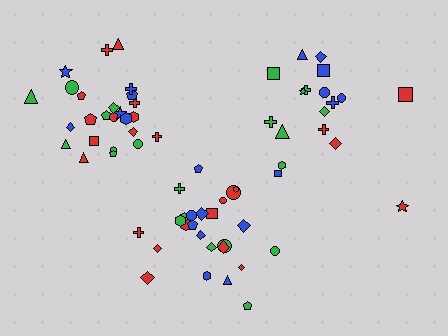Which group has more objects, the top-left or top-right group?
The top-left group.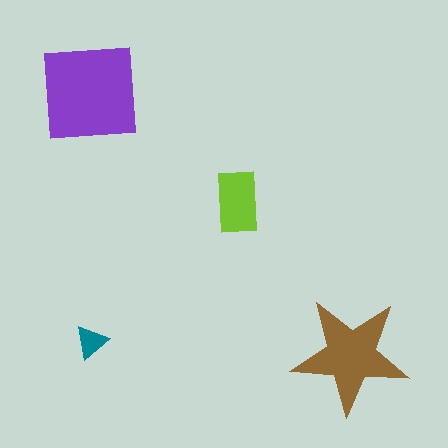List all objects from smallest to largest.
The teal triangle, the lime rectangle, the brown star, the purple square.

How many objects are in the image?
There are 4 objects in the image.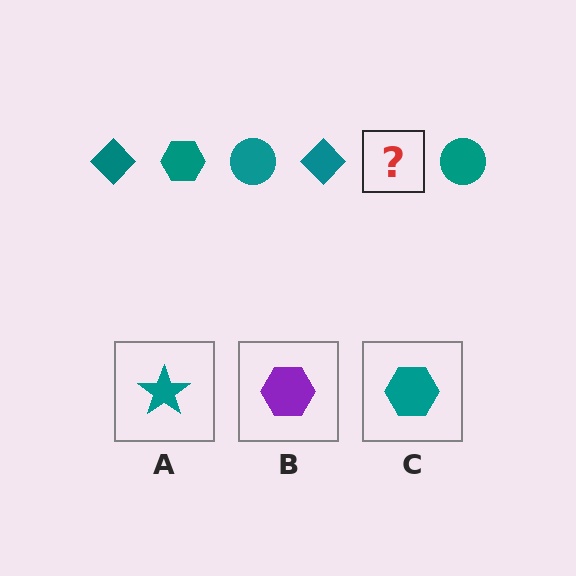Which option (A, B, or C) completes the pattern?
C.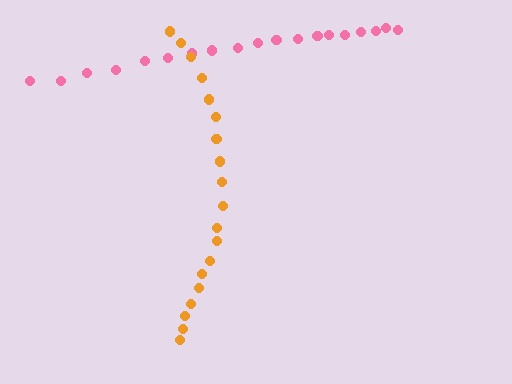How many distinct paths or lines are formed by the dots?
There are 2 distinct paths.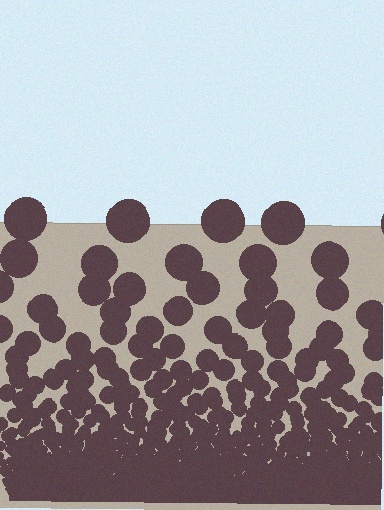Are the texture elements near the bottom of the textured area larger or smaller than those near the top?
Smaller. The gradient is inverted — elements near the bottom are smaller and denser.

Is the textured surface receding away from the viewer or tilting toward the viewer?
The surface appears to tilt toward the viewer. Texture elements get larger and sparser toward the top.